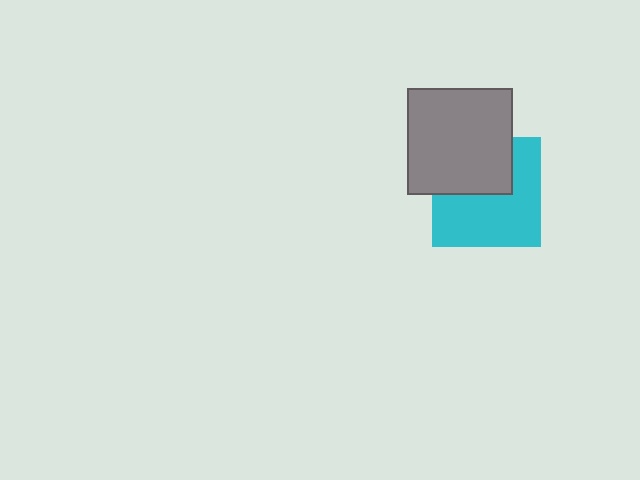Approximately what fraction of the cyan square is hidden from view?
Roughly 39% of the cyan square is hidden behind the gray square.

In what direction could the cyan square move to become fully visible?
The cyan square could move down. That would shift it out from behind the gray square entirely.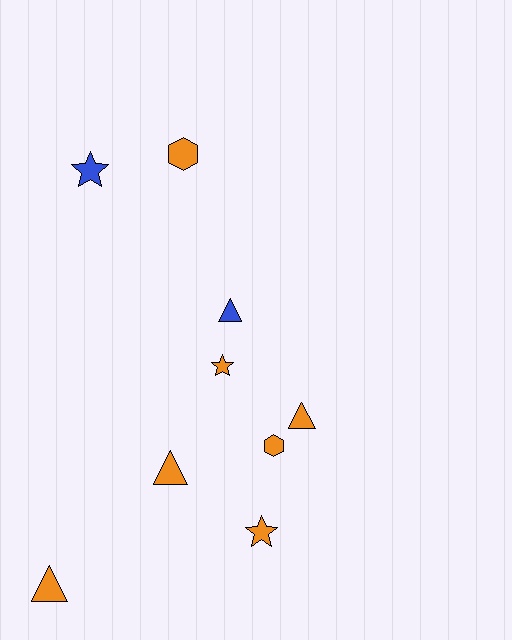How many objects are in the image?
There are 9 objects.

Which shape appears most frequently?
Triangle, with 4 objects.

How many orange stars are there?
There are 2 orange stars.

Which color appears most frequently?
Orange, with 7 objects.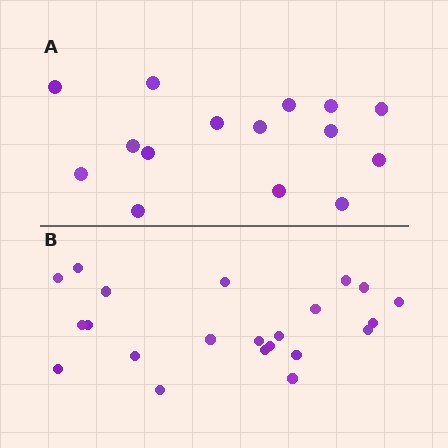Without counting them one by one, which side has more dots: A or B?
Region B (the bottom region) has more dots.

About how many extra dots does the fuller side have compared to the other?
Region B has roughly 8 or so more dots than region A.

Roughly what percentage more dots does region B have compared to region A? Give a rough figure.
About 45% more.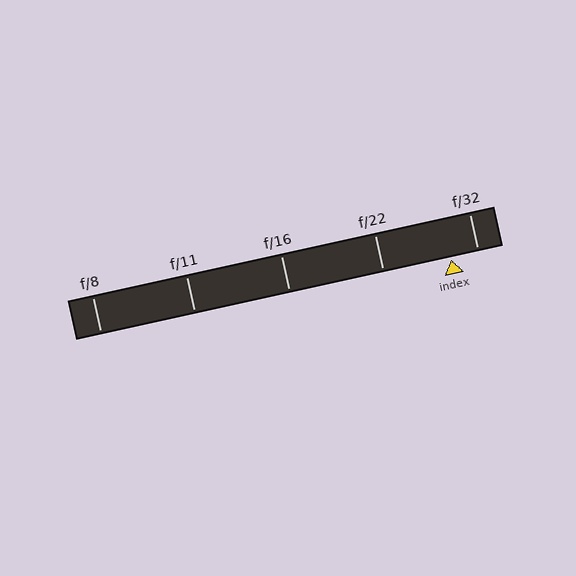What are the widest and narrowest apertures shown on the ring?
The widest aperture shown is f/8 and the narrowest is f/32.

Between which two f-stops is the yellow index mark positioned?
The index mark is between f/22 and f/32.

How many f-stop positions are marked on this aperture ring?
There are 5 f-stop positions marked.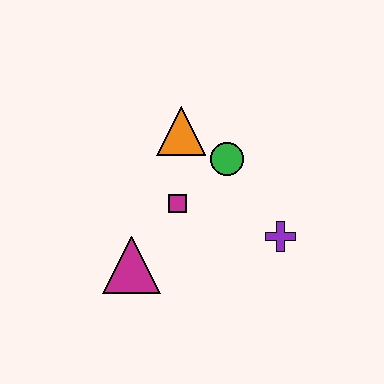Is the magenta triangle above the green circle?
No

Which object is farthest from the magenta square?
The purple cross is farthest from the magenta square.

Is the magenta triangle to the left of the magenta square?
Yes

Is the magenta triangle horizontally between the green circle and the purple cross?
No